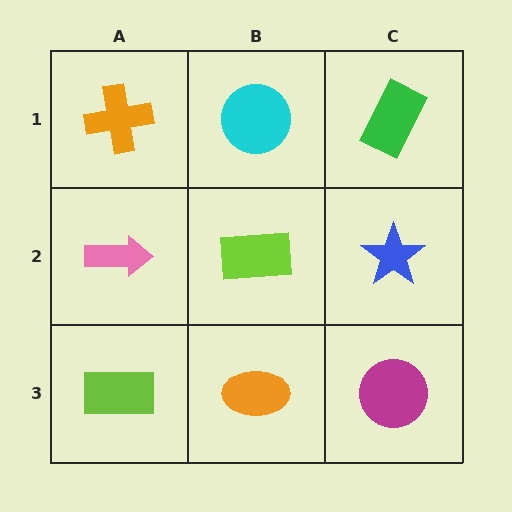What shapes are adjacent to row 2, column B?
A cyan circle (row 1, column B), an orange ellipse (row 3, column B), a pink arrow (row 2, column A), a blue star (row 2, column C).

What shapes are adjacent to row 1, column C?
A blue star (row 2, column C), a cyan circle (row 1, column B).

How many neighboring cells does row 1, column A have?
2.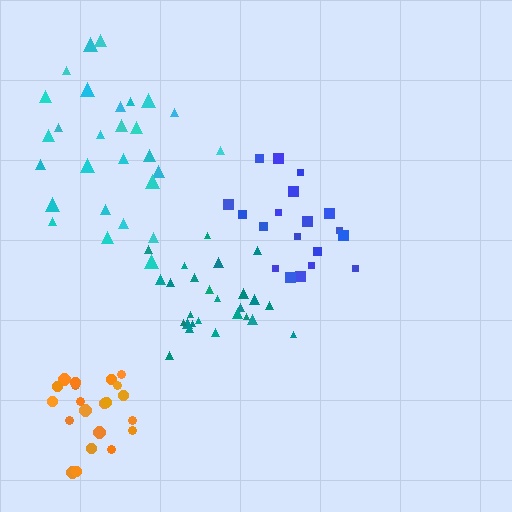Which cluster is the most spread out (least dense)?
Cyan.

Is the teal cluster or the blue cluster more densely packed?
Teal.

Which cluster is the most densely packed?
Orange.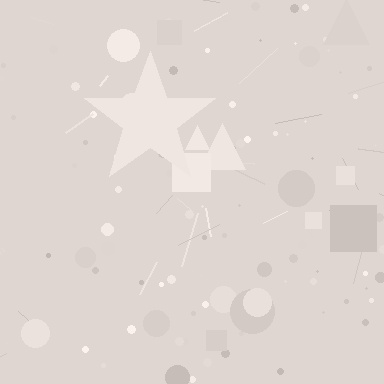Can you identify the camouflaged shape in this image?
The camouflaged shape is a star.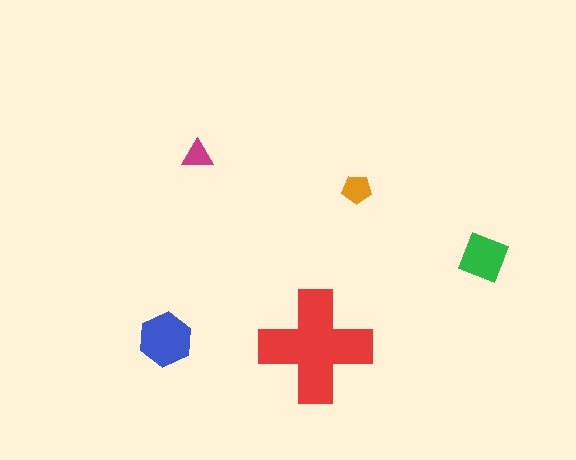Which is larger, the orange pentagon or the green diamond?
The green diamond.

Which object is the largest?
The red cross.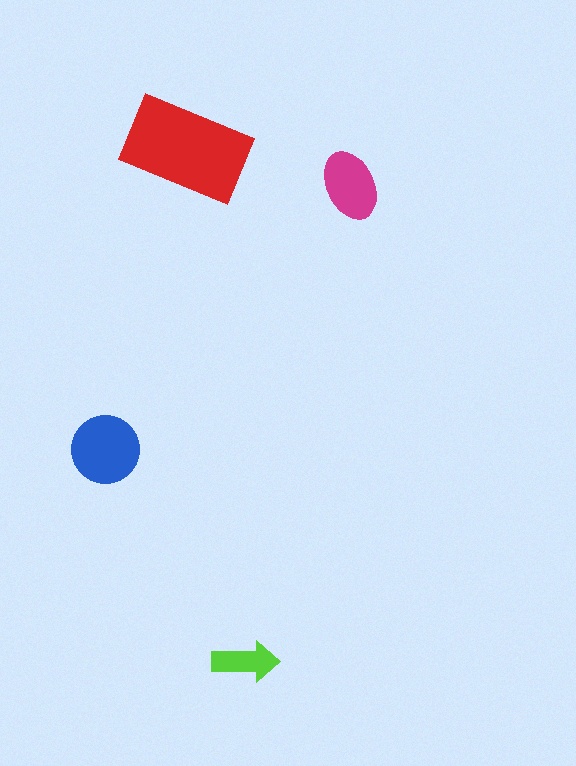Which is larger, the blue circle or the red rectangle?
The red rectangle.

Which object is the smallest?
The lime arrow.